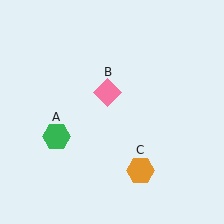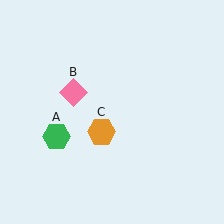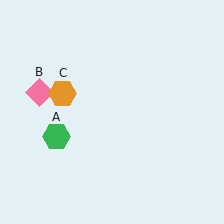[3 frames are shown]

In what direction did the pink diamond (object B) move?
The pink diamond (object B) moved left.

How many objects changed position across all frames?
2 objects changed position: pink diamond (object B), orange hexagon (object C).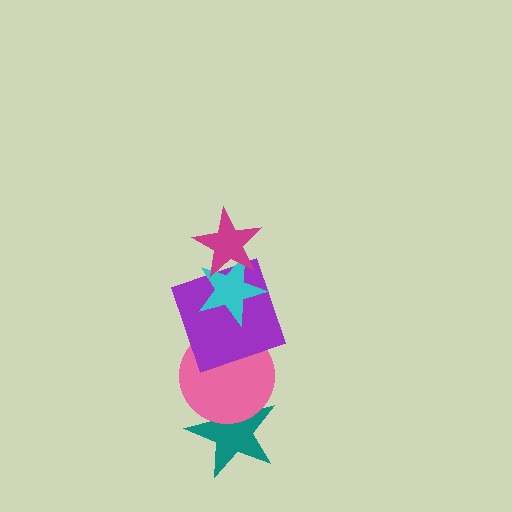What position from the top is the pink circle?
The pink circle is 4th from the top.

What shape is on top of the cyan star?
The magenta star is on top of the cyan star.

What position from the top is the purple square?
The purple square is 3rd from the top.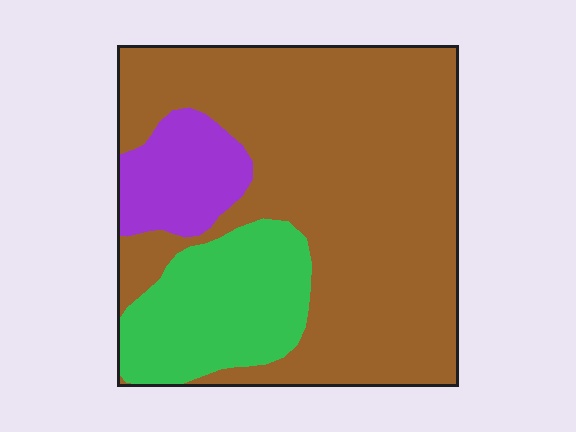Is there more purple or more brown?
Brown.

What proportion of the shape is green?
Green covers about 20% of the shape.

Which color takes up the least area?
Purple, at roughly 10%.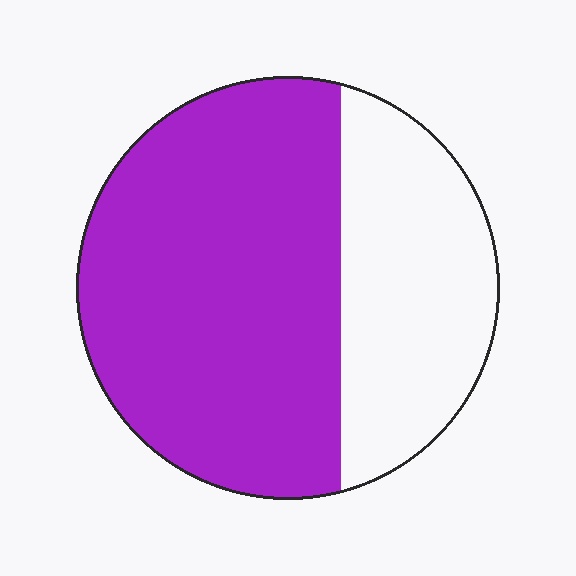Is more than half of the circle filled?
Yes.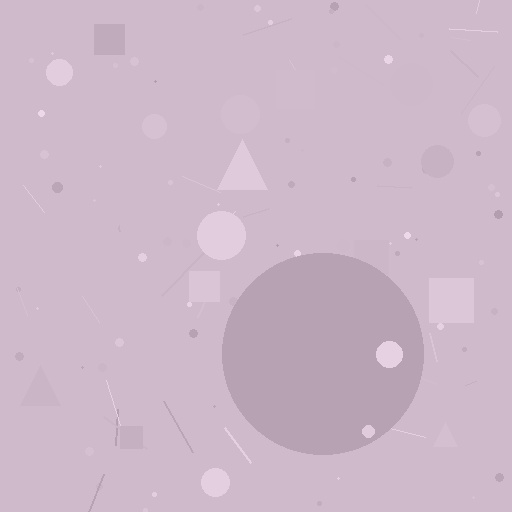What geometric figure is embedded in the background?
A circle is embedded in the background.